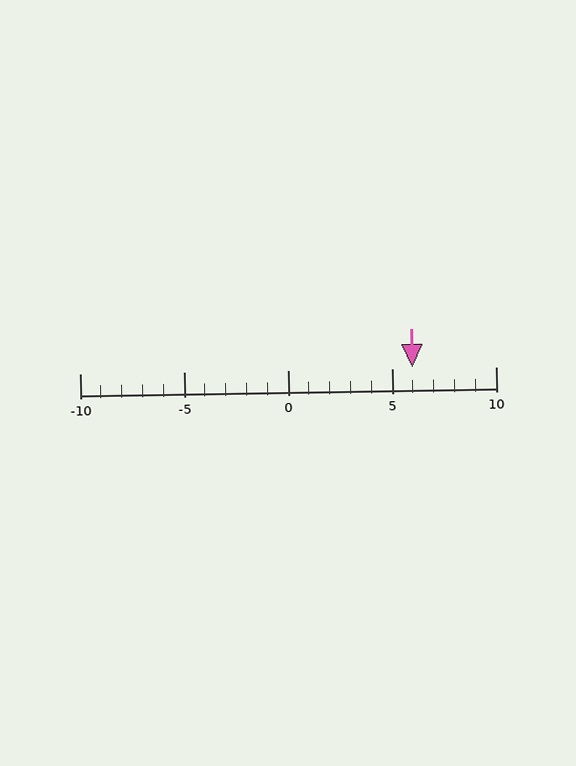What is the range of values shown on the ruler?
The ruler shows values from -10 to 10.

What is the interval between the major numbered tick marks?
The major tick marks are spaced 5 units apart.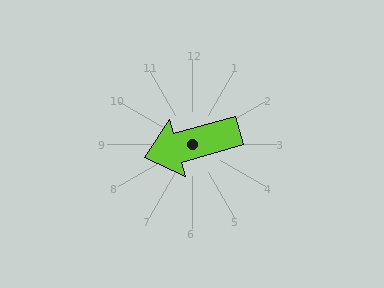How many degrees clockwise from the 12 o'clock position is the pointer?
Approximately 254 degrees.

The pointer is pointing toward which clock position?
Roughly 8 o'clock.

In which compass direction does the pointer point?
West.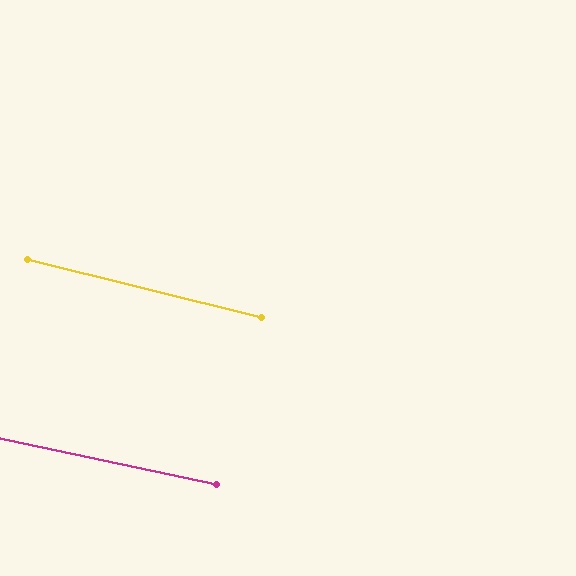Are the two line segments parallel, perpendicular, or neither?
Parallel — their directions differ by only 1.7°.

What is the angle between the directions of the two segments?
Approximately 2 degrees.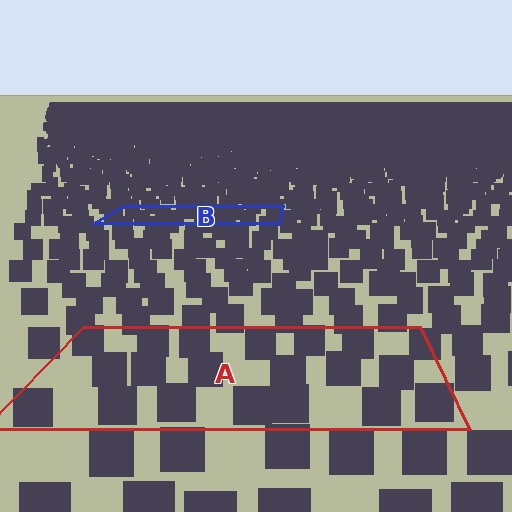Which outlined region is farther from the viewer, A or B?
Region B is farther from the viewer — the texture elements inside it appear smaller and more densely packed.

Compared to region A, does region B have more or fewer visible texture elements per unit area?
Region B has more texture elements per unit area — they are packed more densely because it is farther away.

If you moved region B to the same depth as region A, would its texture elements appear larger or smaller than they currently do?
They would appear larger. At a closer depth, the same texture elements are projected at a bigger on-screen size.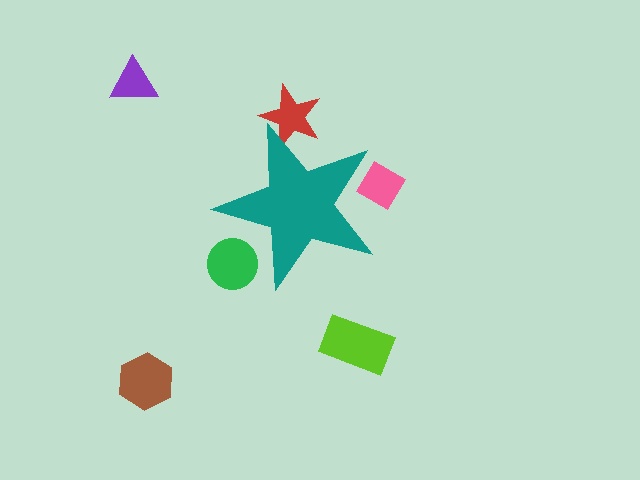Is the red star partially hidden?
Yes, the red star is partially hidden behind the teal star.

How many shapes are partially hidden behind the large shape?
3 shapes are partially hidden.